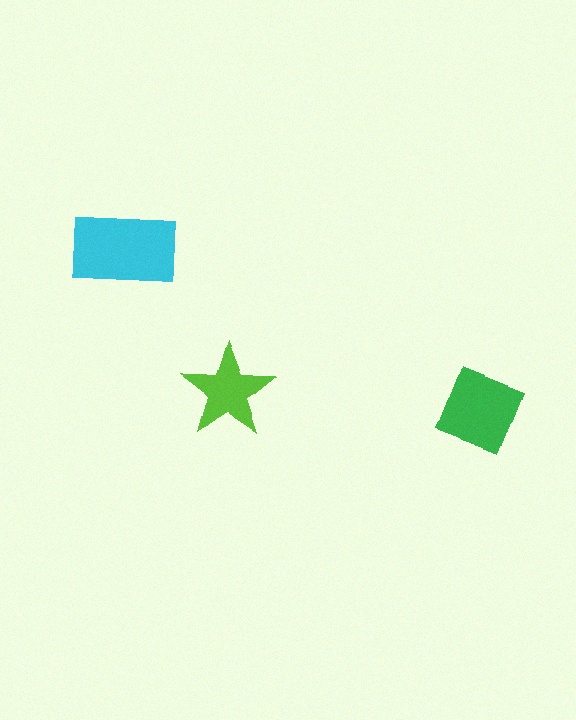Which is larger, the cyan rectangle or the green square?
The cyan rectangle.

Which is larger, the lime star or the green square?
The green square.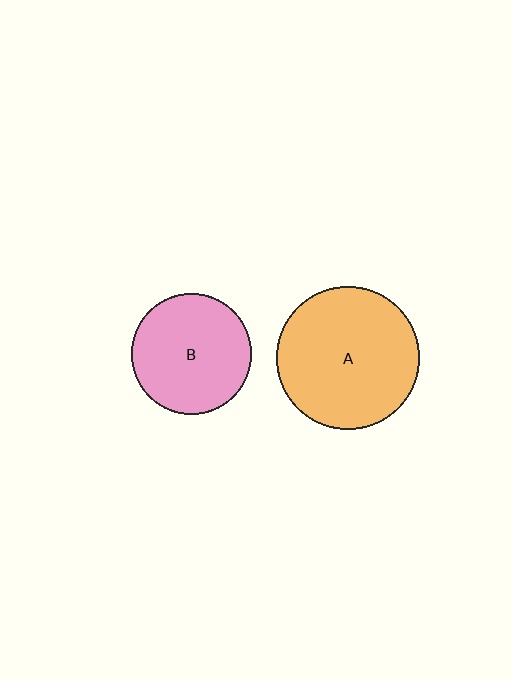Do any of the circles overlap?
No, none of the circles overlap.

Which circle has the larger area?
Circle A (orange).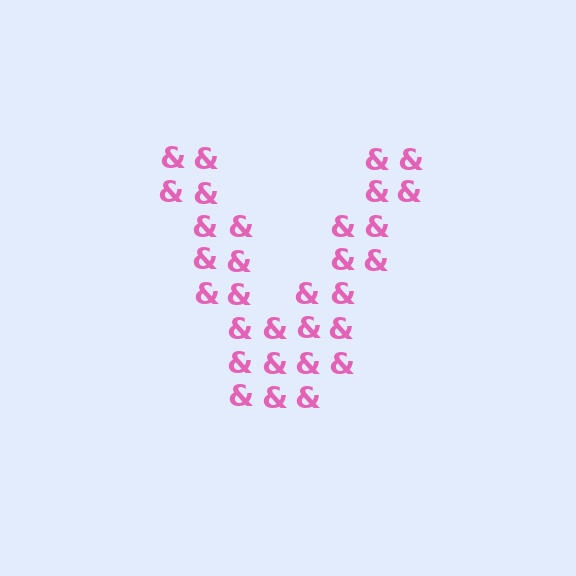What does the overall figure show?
The overall figure shows the letter V.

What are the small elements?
The small elements are ampersands.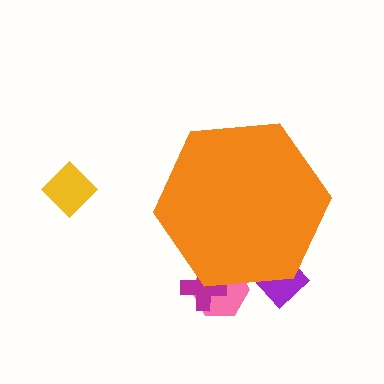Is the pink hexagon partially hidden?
Yes, the pink hexagon is partially hidden behind the orange hexagon.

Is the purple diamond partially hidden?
Yes, the purple diamond is partially hidden behind the orange hexagon.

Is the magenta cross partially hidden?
Yes, the magenta cross is partially hidden behind the orange hexagon.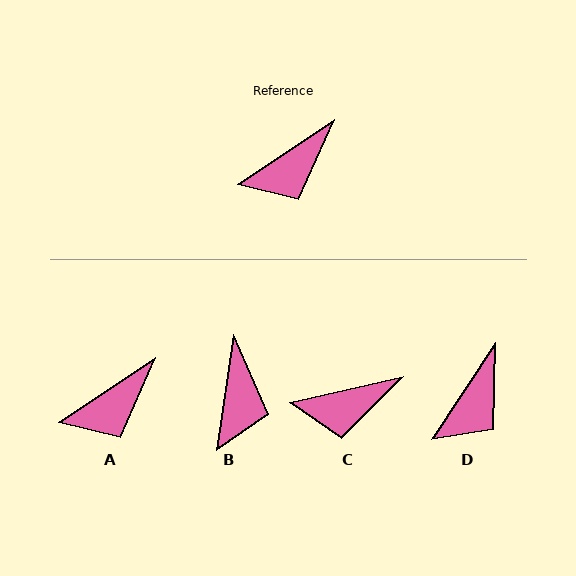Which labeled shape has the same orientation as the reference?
A.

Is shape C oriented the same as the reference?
No, it is off by about 21 degrees.